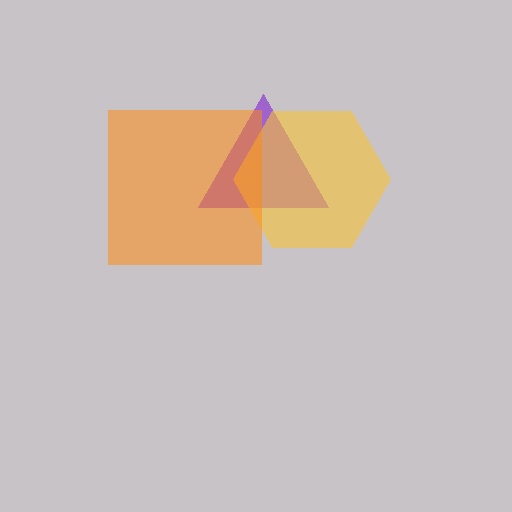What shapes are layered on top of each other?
The layered shapes are: a purple triangle, a yellow hexagon, an orange square.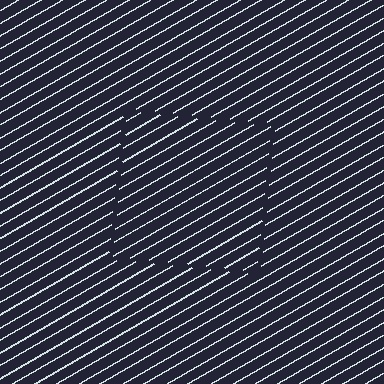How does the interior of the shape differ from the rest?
The interior of the shape contains the same grating, shifted by half a period — the contour is defined by the phase discontinuity where line-ends from the inner and outer gratings abut.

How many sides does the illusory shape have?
4 sides — the line-ends trace a square.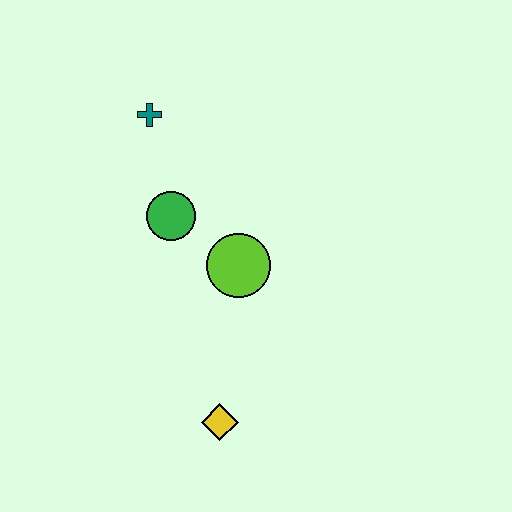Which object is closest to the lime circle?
The green circle is closest to the lime circle.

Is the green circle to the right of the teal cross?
Yes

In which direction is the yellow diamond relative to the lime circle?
The yellow diamond is below the lime circle.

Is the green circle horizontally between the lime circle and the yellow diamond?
No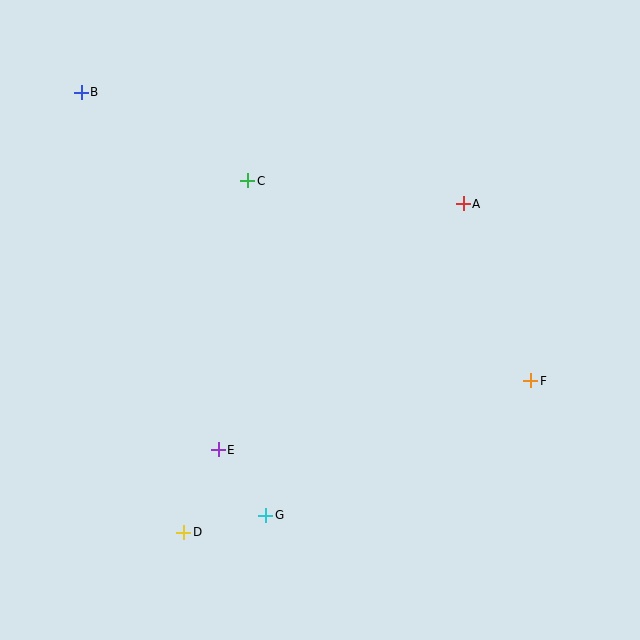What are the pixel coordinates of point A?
Point A is at (463, 204).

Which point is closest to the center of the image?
Point C at (248, 181) is closest to the center.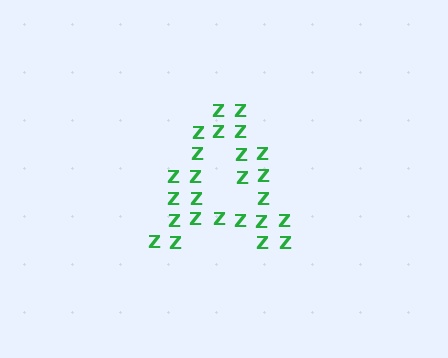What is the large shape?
The large shape is the letter A.